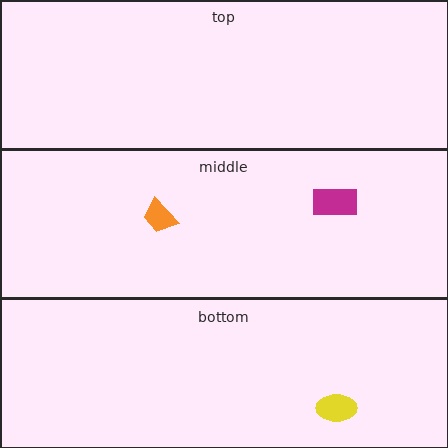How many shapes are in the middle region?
2.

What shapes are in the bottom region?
The yellow ellipse.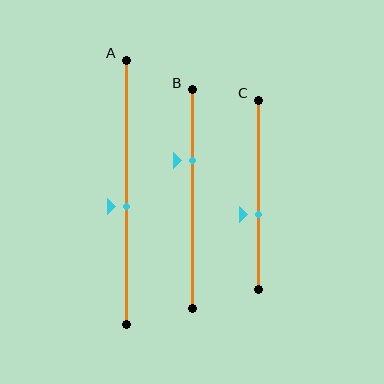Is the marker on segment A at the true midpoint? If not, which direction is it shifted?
No, the marker on segment A is shifted downward by about 6% of the segment length.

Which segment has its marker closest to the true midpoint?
Segment A has its marker closest to the true midpoint.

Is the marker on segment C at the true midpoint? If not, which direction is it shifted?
No, the marker on segment C is shifted downward by about 10% of the segment length.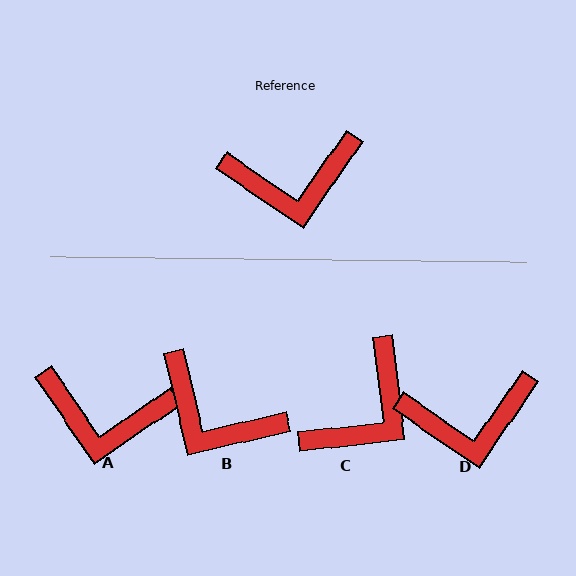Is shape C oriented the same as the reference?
No, it is off by about 41 degrees.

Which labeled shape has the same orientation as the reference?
D.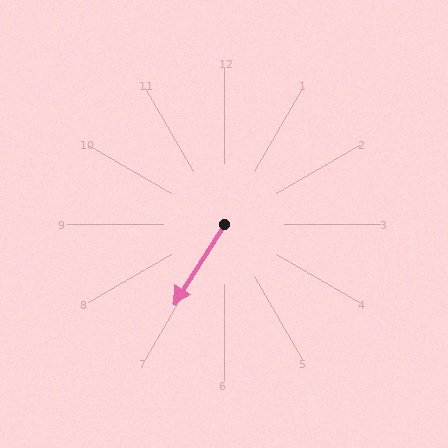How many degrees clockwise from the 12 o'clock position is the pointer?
Approximately 212 degrees.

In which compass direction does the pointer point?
Southwest.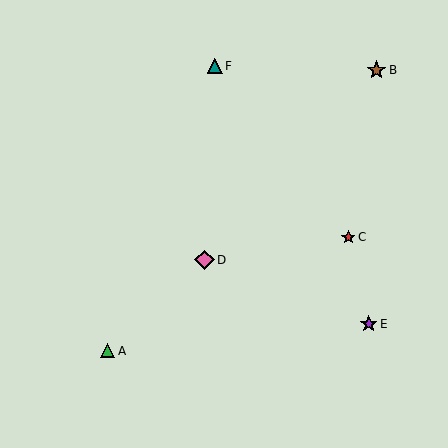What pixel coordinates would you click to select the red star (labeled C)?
Click at (348, 237) to select the red star C.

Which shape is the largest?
The pink diamond (labeled D) is the largest.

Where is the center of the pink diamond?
The center of the pink diamond is at (204, 260).